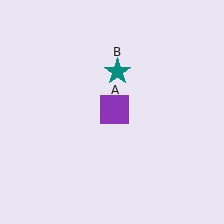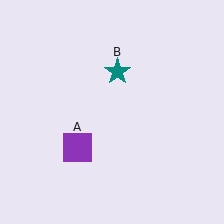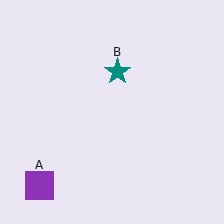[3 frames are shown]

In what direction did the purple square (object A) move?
The purple square (object A) moved down and to the left.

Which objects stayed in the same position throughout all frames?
Teal star (object B) remained stationary.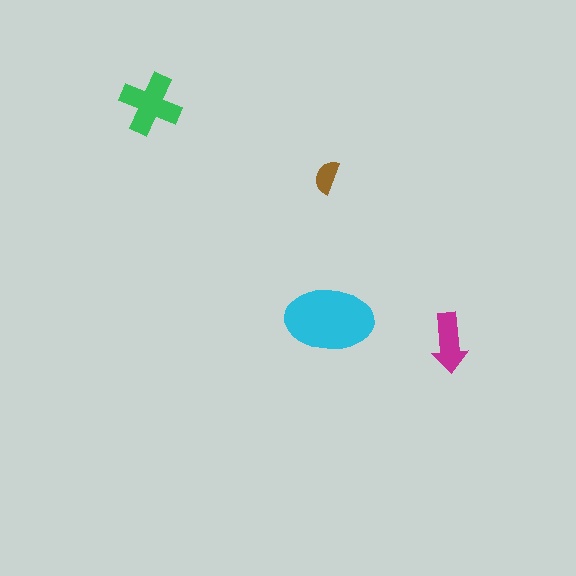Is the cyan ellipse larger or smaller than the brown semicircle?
Larger.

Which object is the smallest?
The brown semicircle.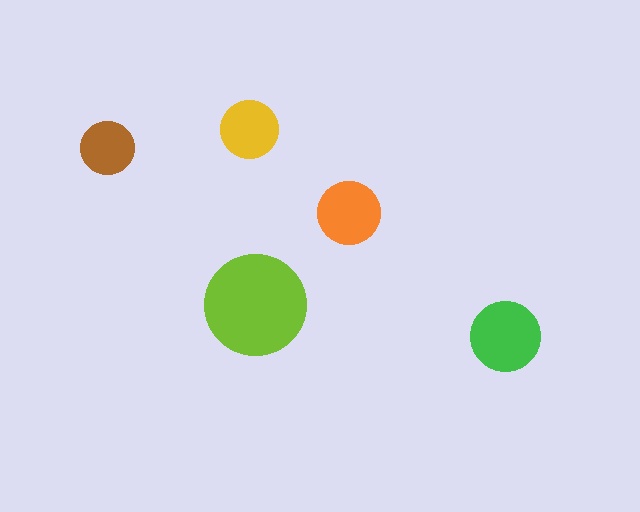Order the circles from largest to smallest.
the lime one, the green one, the orange one, the yellow one, the brown one.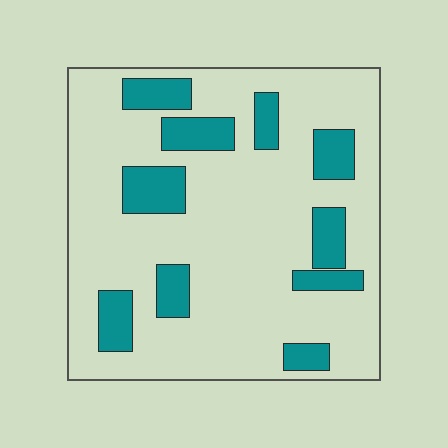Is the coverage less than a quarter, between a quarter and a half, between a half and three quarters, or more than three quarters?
Less than a quarter.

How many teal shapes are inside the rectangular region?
10.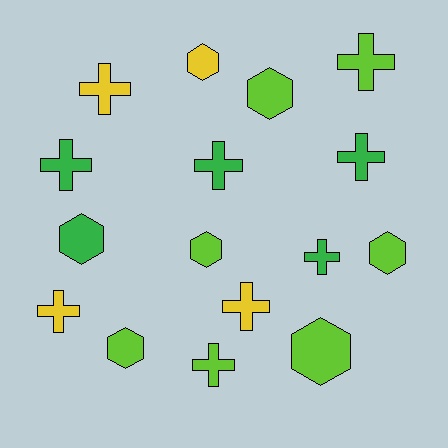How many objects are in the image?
There are 16 objects.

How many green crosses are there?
There are 4 green crosses.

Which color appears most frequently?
Lime, with 7 objects.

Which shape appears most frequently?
Cross, with 9 objects.